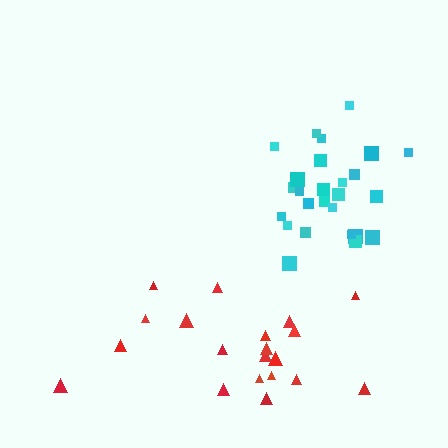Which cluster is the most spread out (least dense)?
Red.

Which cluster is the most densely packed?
Cyan.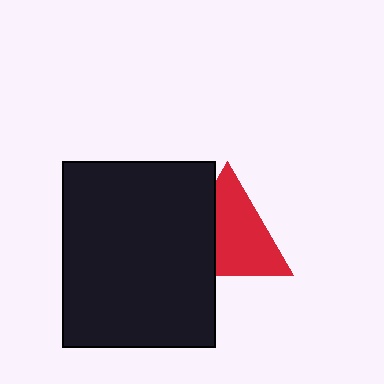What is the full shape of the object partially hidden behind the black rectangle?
The partially hidden object is a red triangle.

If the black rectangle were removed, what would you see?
You would see the complete red triangle.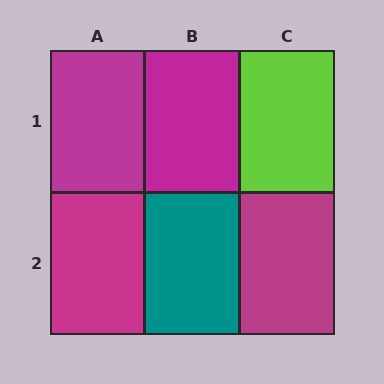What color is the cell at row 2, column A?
Magenta.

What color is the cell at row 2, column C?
Magenta.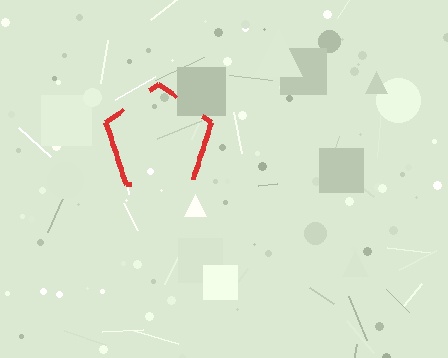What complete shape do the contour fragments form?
The contour fragments form a pentagon.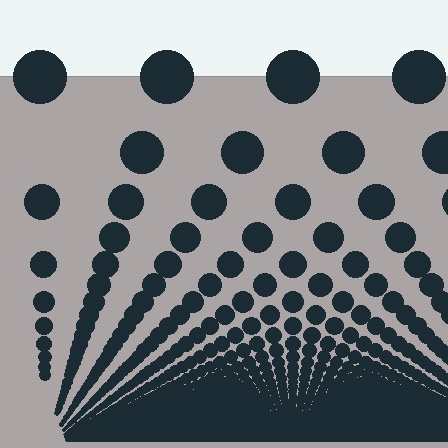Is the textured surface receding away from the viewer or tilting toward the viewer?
The surface appears to tilt toward the viewer. Texture elements get larger and sparser toward the top.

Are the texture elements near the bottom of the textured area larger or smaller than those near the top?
Smaller. The gradient is inverted — elements near the bottom are smaller and denser.